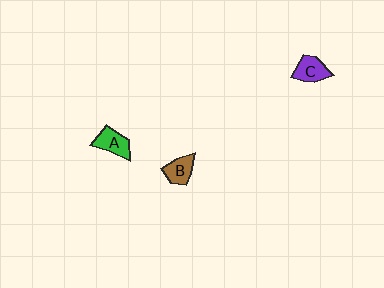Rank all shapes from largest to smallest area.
From largest to smallest: A (green), C (purple), B (brown).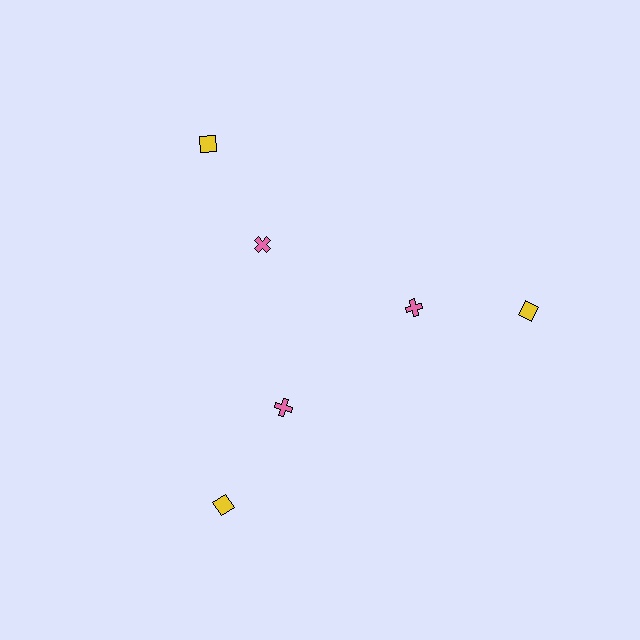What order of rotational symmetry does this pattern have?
This pattern has 3-fold rotational symmetry.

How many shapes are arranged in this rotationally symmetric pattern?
There are 6 shapes, arranged in 3 groups of 2.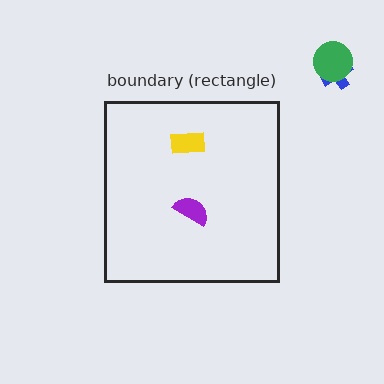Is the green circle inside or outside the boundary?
Outside.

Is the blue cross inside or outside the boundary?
Outside.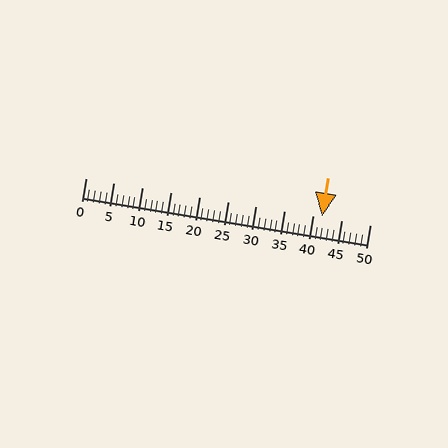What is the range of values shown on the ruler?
The ruler shows values from 0 to 50.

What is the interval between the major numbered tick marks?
The major tick marks are spaced 5 units apart.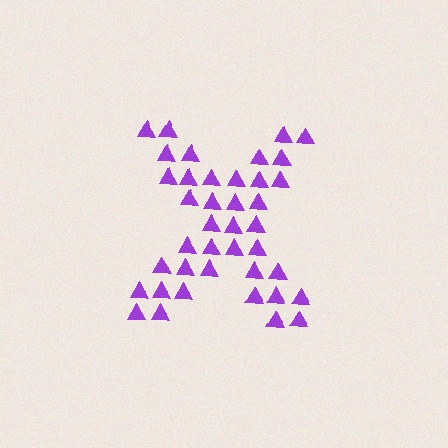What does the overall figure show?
The overall figure shows the letter X.